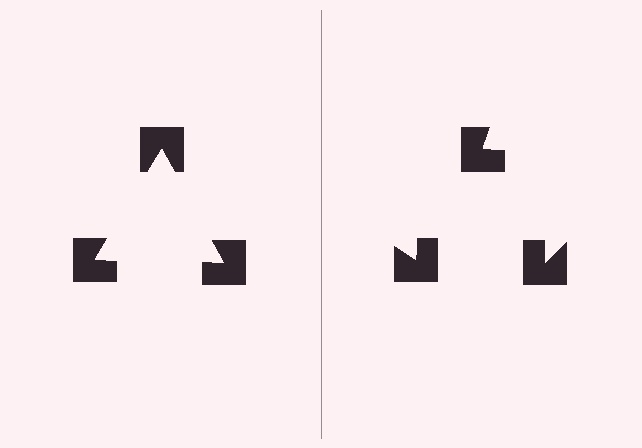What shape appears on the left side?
An illusory triangle.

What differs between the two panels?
The notched squares are positioned identically on both sides; only the wedge orientations differ. On the left they align to a triangle; on the right they are misaligned.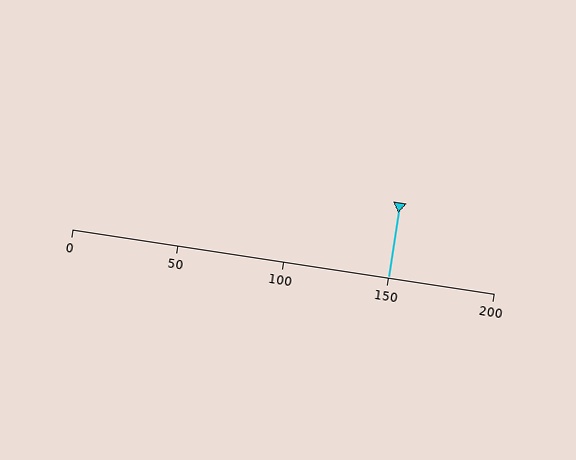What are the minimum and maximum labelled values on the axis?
The axis runs from 0 to 200.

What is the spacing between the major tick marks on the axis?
The major ticks are spaced 50 apart.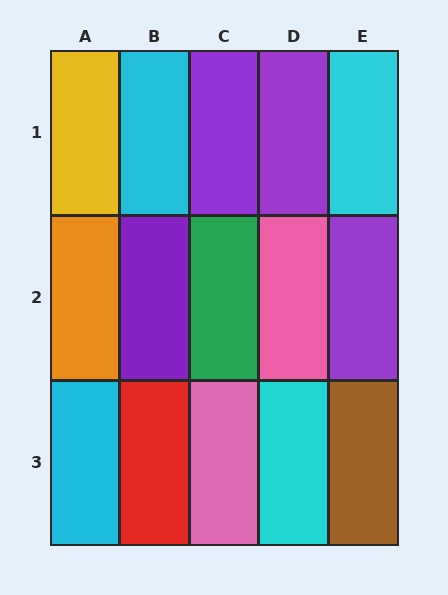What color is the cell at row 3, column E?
Brown.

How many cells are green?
1 cell is green.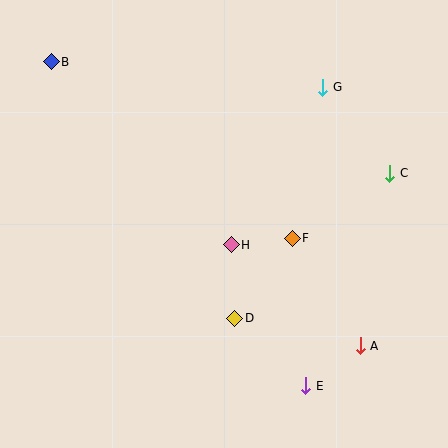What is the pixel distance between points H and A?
The distance between H and A is 164 pixels.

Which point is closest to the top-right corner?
Point G is closest to the top-right corner.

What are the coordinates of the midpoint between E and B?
The midpoint between E and B is at (179, 224).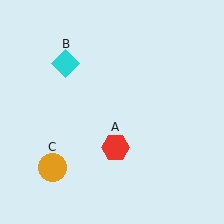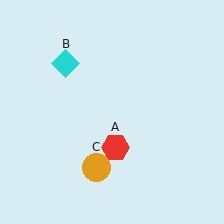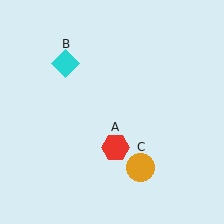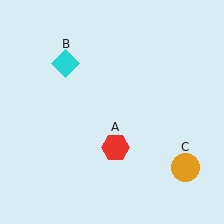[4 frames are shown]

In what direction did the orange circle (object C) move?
The orange circle (object C) moved right.